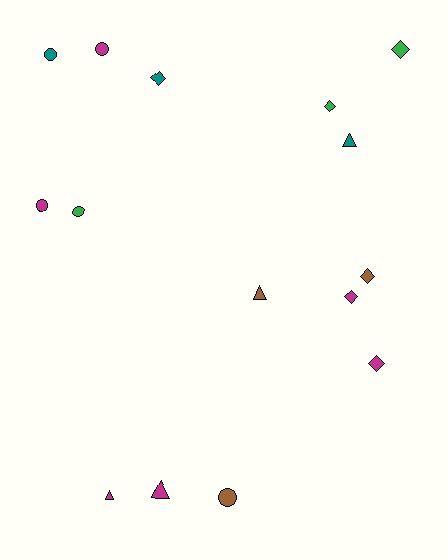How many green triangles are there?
There are no green triangles.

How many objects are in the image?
There are 15 objects.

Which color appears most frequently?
Magenta, with 6 objects.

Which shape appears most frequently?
Diamond, with 6 objects.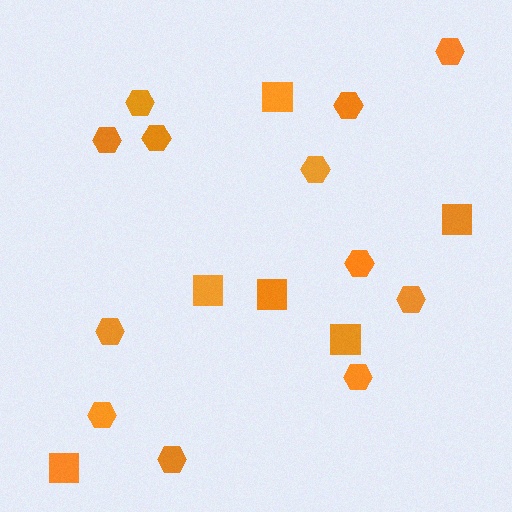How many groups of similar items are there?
There are 2 groups: one group of squares (6) and one group of hexagons (12).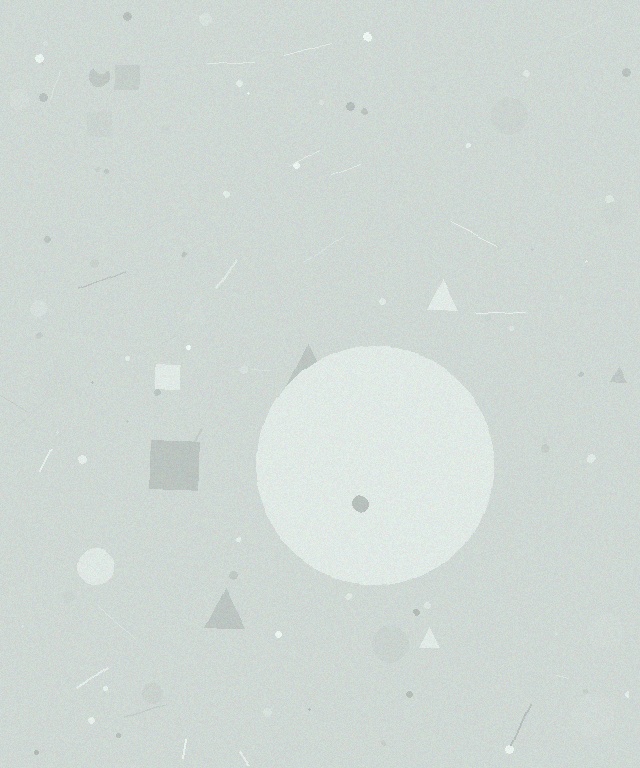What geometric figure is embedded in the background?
A circle is embedded in the background.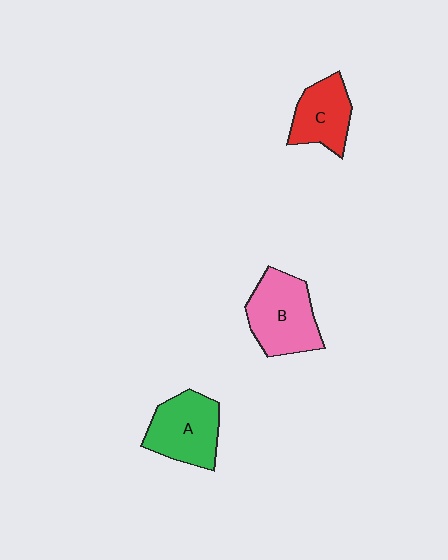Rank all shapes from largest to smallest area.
From largest to smallest: B (pink), A (green), C (red).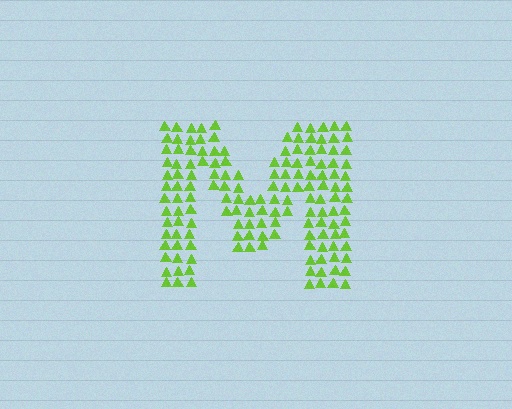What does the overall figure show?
The overall figure shows the letter M.